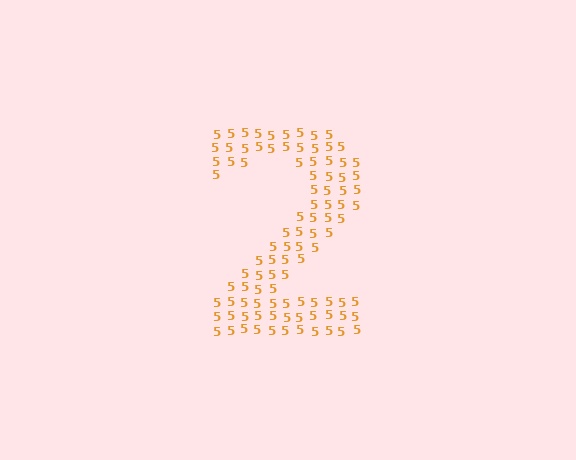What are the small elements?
The small elements are digit 5's.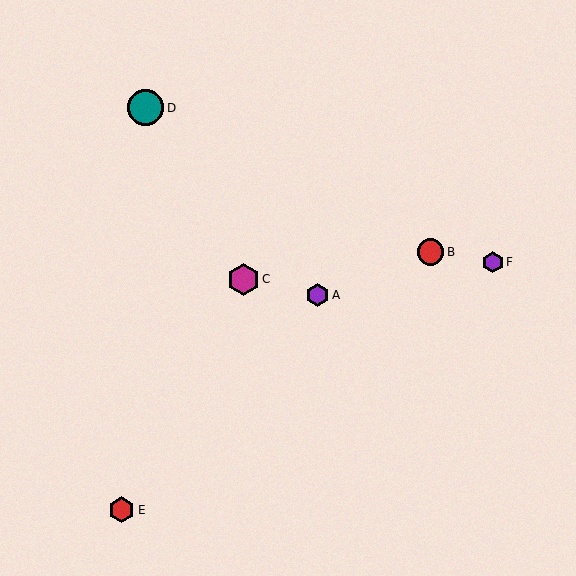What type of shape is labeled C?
Shape C is a magenta hexagon.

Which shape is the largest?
The teal circle (labeled D) is the largest.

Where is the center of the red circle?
The center of the red circle is at (430, 252).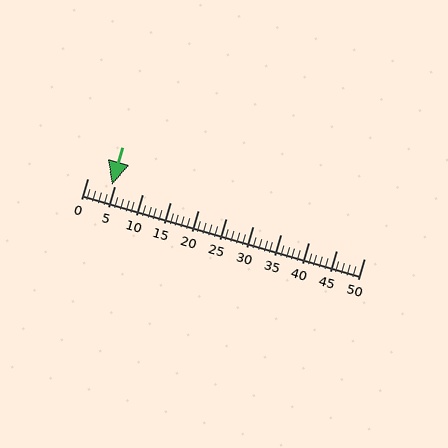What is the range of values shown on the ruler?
The ruler shows values from 0 to 50.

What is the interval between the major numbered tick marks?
The major tick marks are spaced 5 units apart.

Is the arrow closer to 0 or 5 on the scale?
The arrow is closer to 5.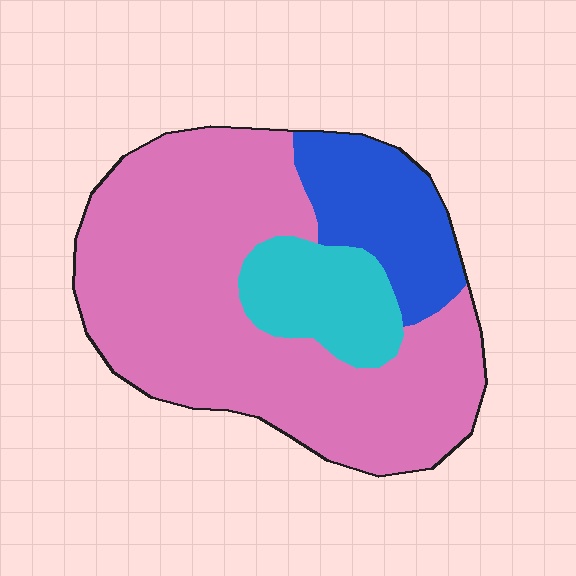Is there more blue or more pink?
Pink.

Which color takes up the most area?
Pink, at roughly 70%.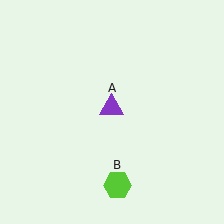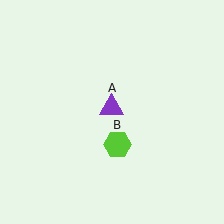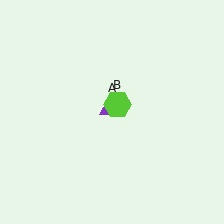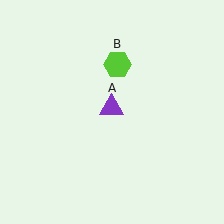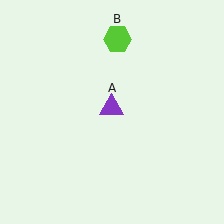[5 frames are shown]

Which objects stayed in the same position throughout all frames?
Purple triangle (object A) remained stationary.